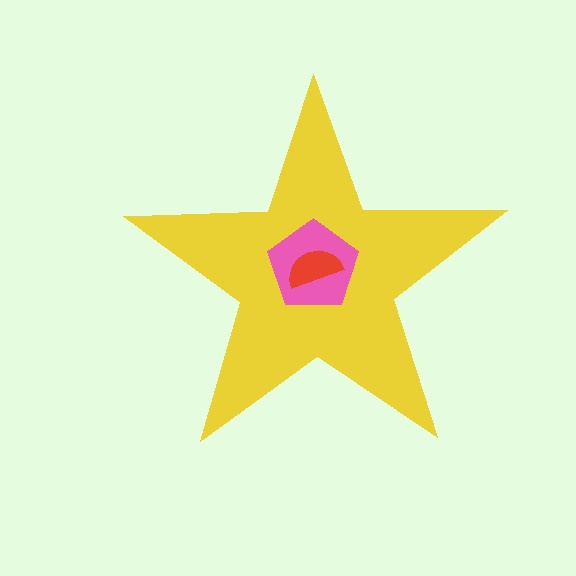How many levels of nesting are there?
3.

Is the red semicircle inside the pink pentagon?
Yes.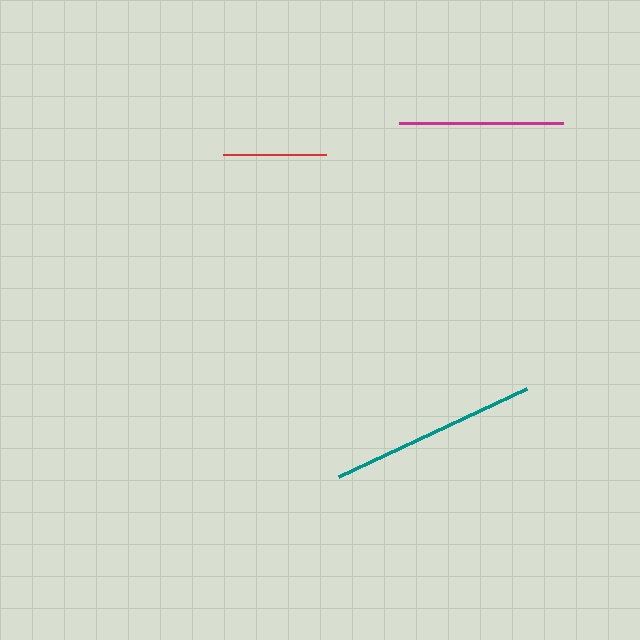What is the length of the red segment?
The red segment is approximately 103 pixels long.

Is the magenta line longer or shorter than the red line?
The magenta line is longer than the red line.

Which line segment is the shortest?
The red line is the shortest at approximately 103 pixels.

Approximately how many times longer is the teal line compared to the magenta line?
The teal line is approximately 1.3 times the length of the magenta line.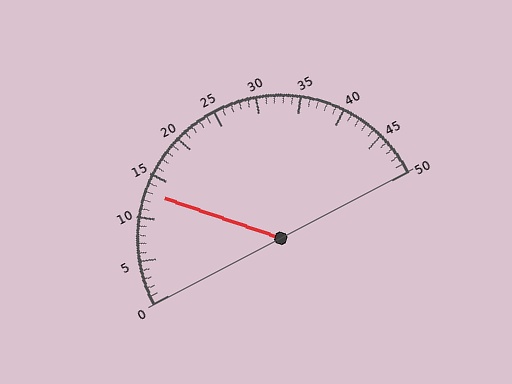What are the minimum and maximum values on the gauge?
The gauge ranges from 0 to 50.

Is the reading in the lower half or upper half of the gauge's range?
The reading is in the lower half of the range (0 to 50).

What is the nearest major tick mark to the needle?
The nearest major tick mark is 15.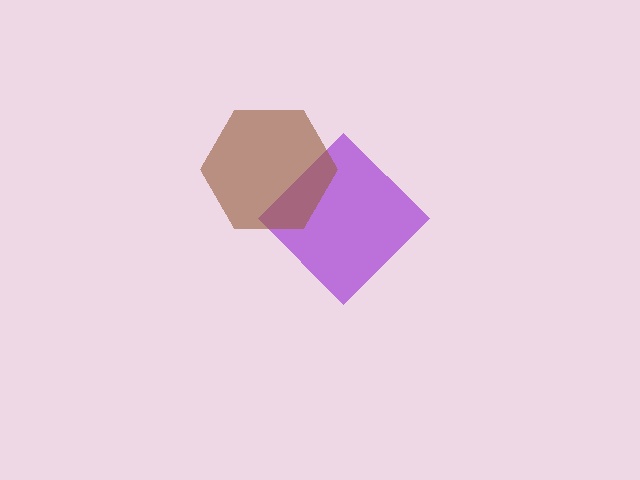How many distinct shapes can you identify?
There are 2 distinct shapes: a purple diamond, a brown hexagon.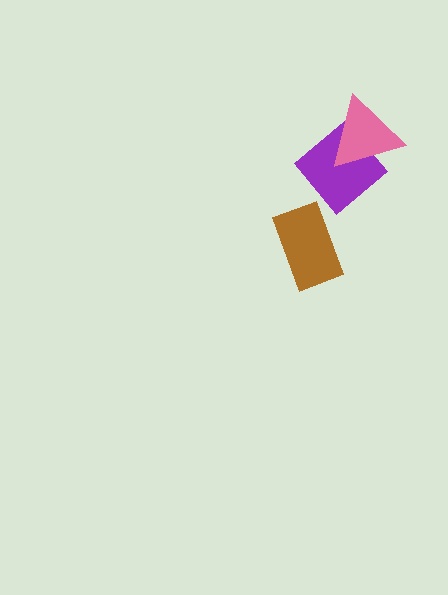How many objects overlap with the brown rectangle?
0 objects overlap with the brown rectangle.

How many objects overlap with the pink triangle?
1 object overlaps with the pink triangle.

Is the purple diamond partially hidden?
Yes, it is partially covered by another shape.